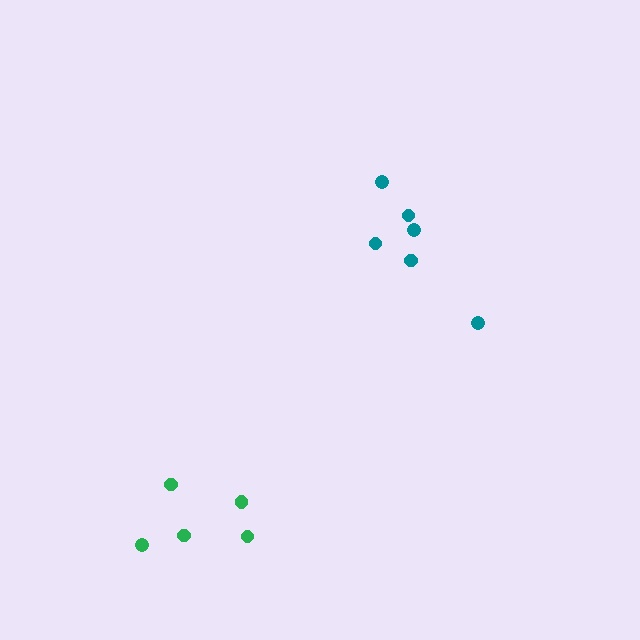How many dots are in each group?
Group 1: 5 dots, Group 2: 6 dots (11 total).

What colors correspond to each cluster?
The clusters are colored: green, teal.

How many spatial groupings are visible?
There are 2 spatial groupings.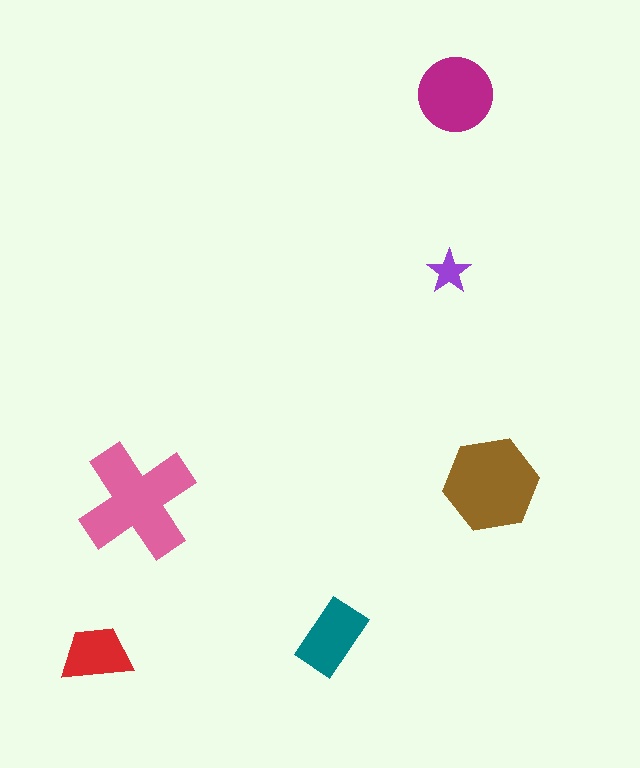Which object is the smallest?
The purple star.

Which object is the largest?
The pink cross.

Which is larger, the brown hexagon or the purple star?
The brown hexagon.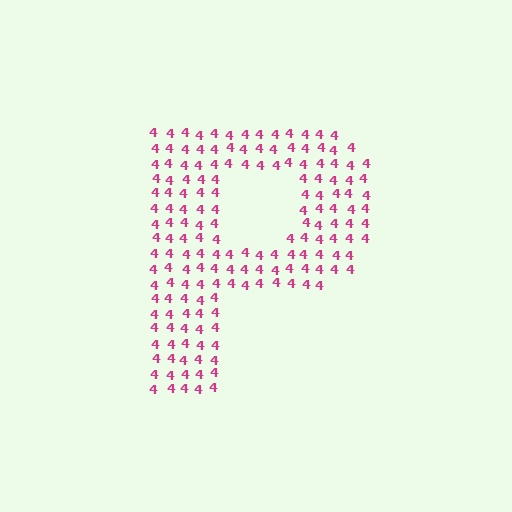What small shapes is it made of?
It is made of small digit 4's.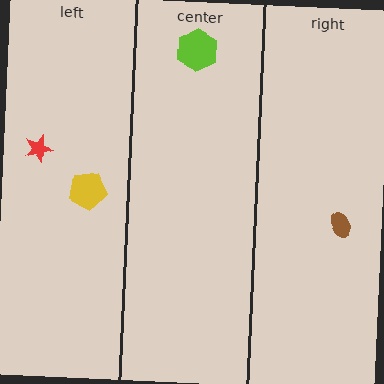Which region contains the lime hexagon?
The center region.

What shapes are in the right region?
The brown ellipse.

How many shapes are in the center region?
1.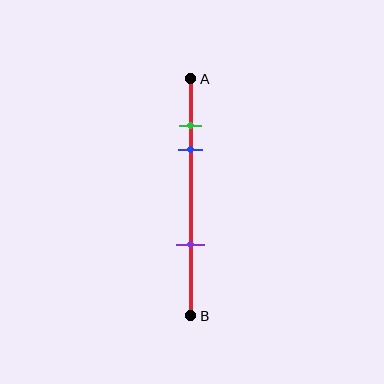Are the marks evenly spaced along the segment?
No, the marks are not evenly spaced.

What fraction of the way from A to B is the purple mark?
The purple mark is approximately 70% (0.7) of the way from A to B.